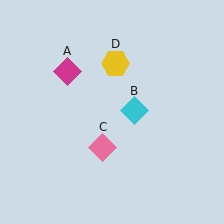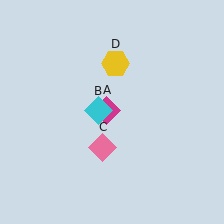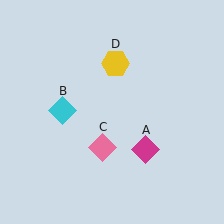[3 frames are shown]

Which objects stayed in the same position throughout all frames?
Pink diamond (object C) and yellow hexagon (object D) remained stationary.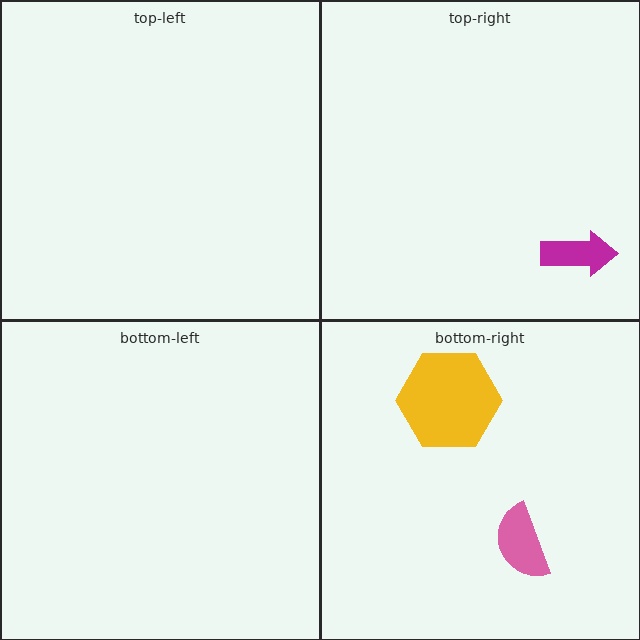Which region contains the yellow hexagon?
The bottom-right region.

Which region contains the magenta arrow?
The top-right region.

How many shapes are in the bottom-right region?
2.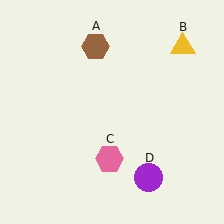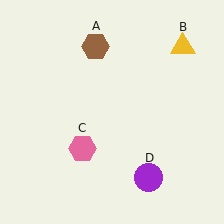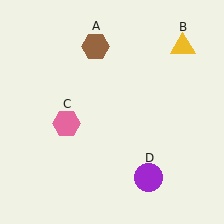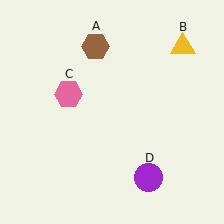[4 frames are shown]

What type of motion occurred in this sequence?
The pink hexagon (object C) rotated clockwise around the center of the scene.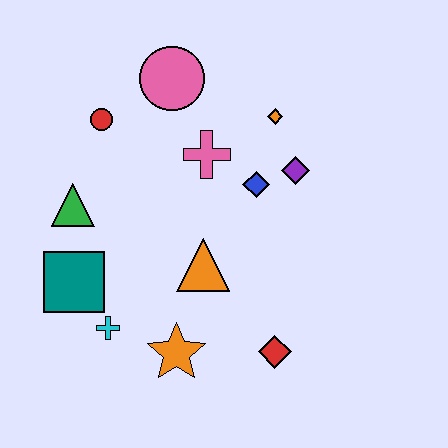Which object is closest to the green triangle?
The teal square is closest to the green triangle.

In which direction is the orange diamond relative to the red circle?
The orange diamond is to the right of the red circle.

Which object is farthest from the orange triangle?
The pink circle is farthest from the orange triangle.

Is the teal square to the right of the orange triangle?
No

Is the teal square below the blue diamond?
Yes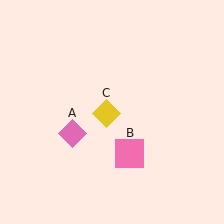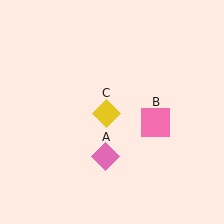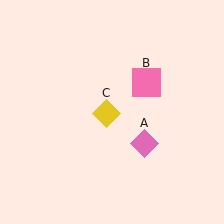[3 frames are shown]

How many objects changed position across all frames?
2 objects changed position: pink diamond (object A), pink square (object B).